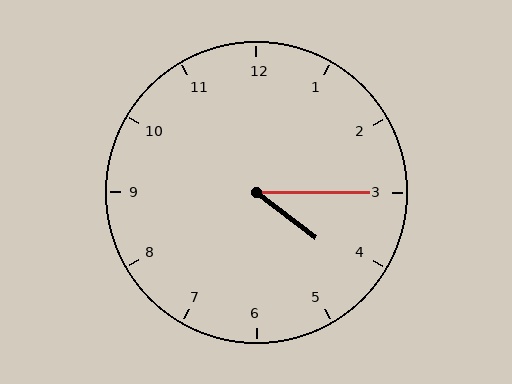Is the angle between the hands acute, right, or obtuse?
It is acute.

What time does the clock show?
4:15.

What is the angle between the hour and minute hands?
Approximately 38 degrees.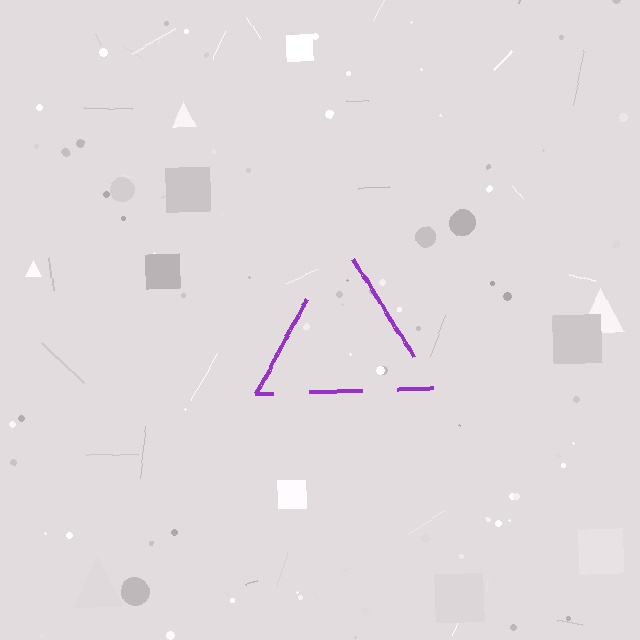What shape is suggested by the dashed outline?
The dashed outline suggests a triangle.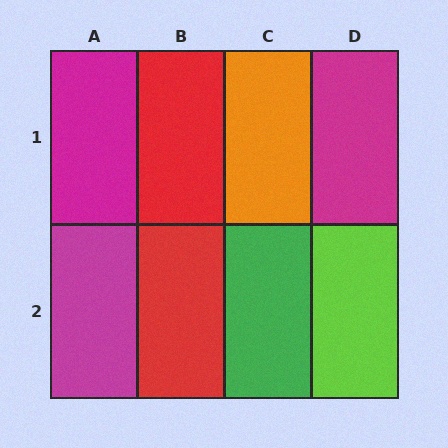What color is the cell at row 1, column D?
Magenta.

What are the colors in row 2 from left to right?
Magenta, red, green, lime.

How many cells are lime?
1 cell is lime.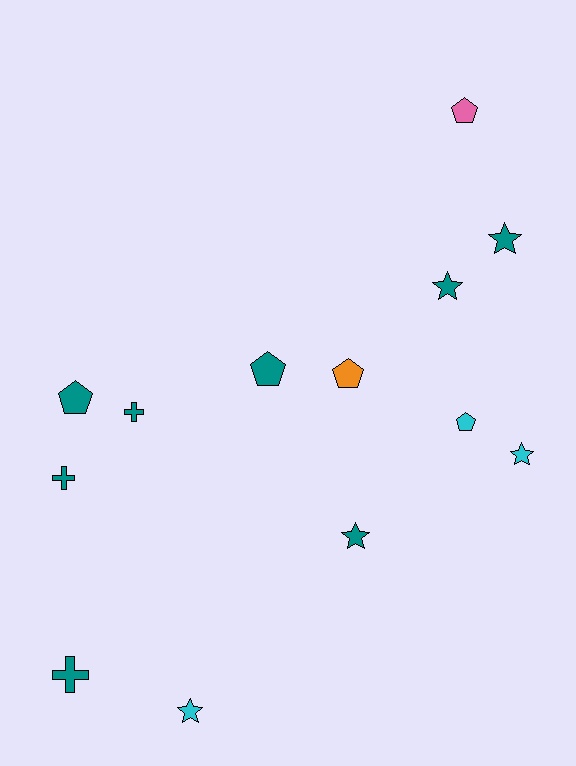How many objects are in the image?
There are 13 objects.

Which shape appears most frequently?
Star, with 5 objects.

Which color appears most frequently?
Teal, with 8 objects.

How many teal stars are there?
There are 3 teal stars.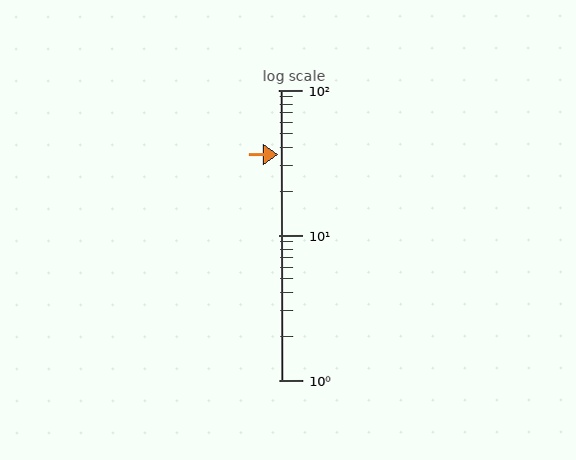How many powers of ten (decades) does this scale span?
The scale spans 2 decades, from 1 to 100.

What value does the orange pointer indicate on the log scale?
The pointer indicates approximately 36.